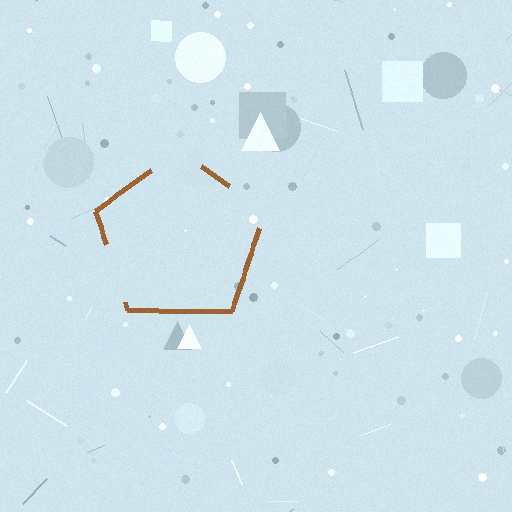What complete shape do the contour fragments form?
The contour fragments form a pentagon.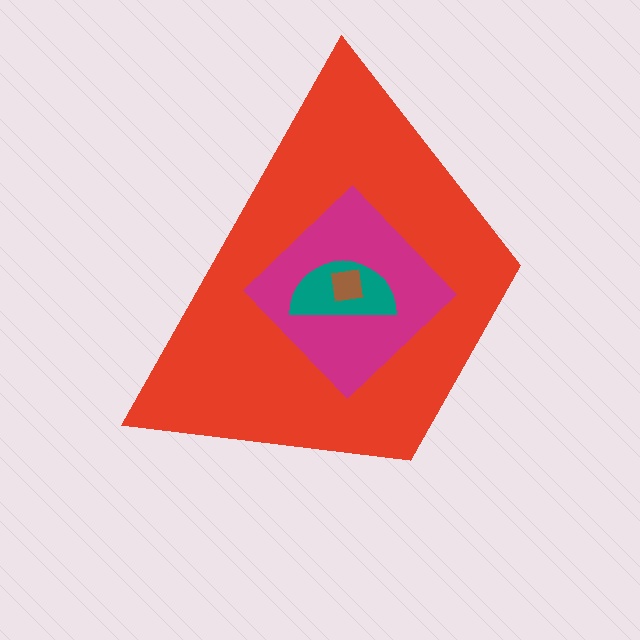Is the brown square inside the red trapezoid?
Yes.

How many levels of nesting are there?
4.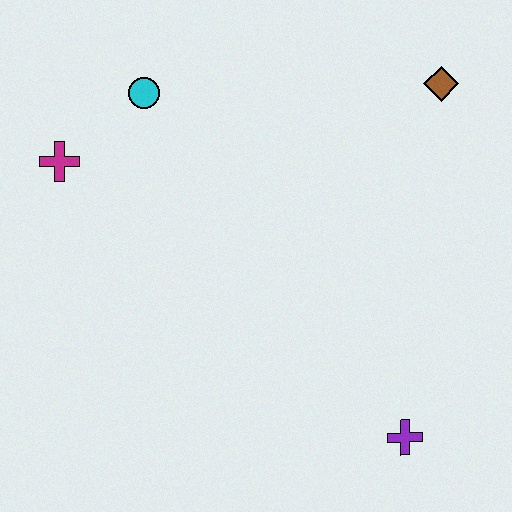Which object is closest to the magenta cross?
The cyan circle is closest to the magenta cross.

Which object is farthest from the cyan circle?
The purple cross is farthest from the cyan circle.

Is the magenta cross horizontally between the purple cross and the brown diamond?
No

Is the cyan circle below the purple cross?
No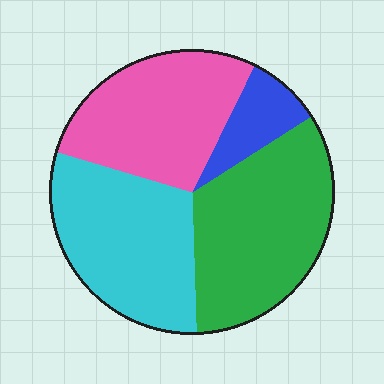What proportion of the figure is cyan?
Cyan takes up between a quarter and a half of the figure.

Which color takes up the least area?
Blue, at roughly 10%.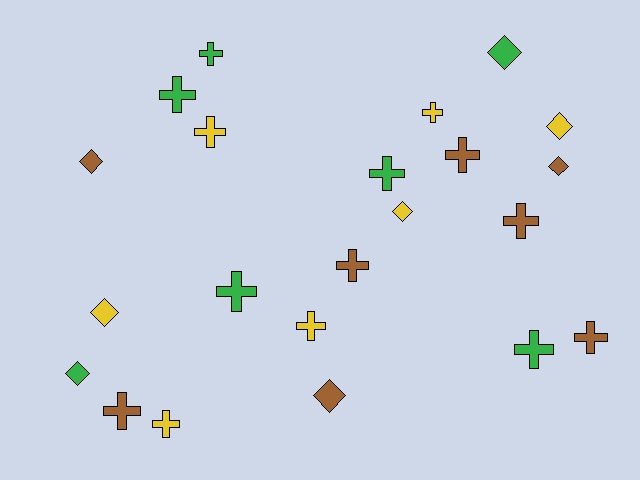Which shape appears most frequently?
Cross, with 14 objects.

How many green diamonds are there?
There are 2 green diamonds.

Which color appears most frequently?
Brown, with 8 objects.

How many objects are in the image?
There are 22 objects.